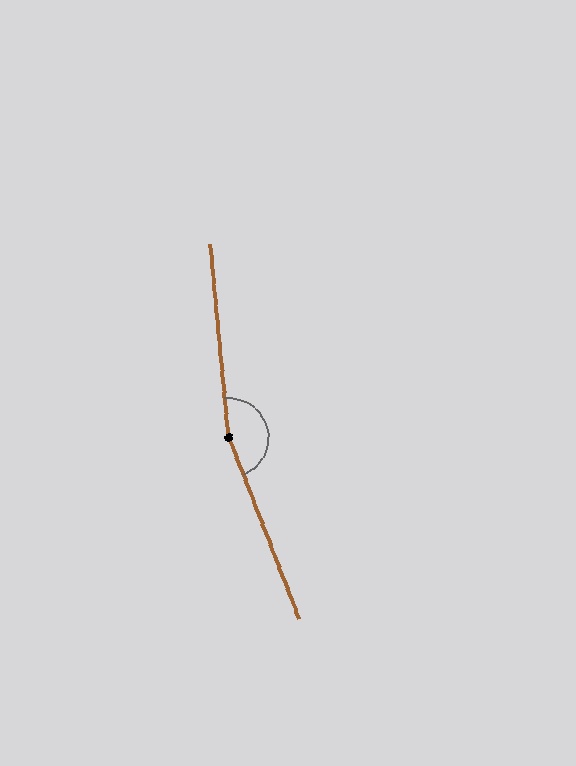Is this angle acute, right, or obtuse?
It is obtuse.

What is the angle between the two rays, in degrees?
Approximately 164 degrees.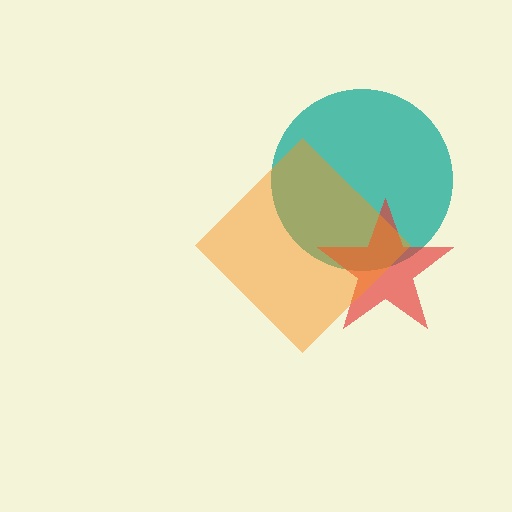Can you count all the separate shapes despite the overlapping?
Yes, there are 3 separate shapes.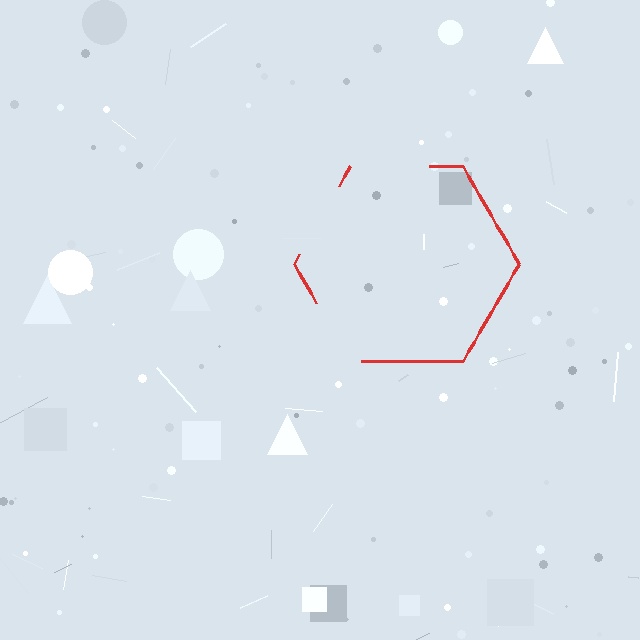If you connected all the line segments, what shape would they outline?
They would outline a hexagon.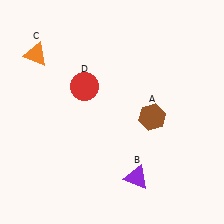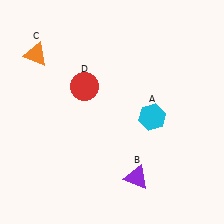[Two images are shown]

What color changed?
The hexagon (A) changed from brown in Image 1 to cyan in Image 2.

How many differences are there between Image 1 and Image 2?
There is 1 difference between the two images.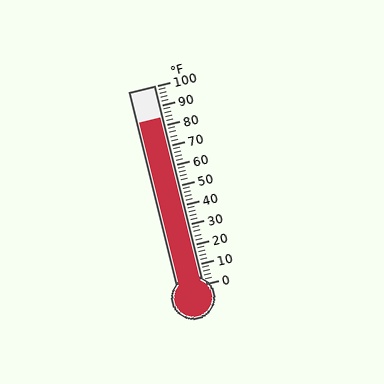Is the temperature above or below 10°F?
The temperature is above 10°F.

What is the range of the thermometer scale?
The thermometer scale ranges from 0°F to 100°F.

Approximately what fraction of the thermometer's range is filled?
The thermometer is filled to approximately 85% of its range.